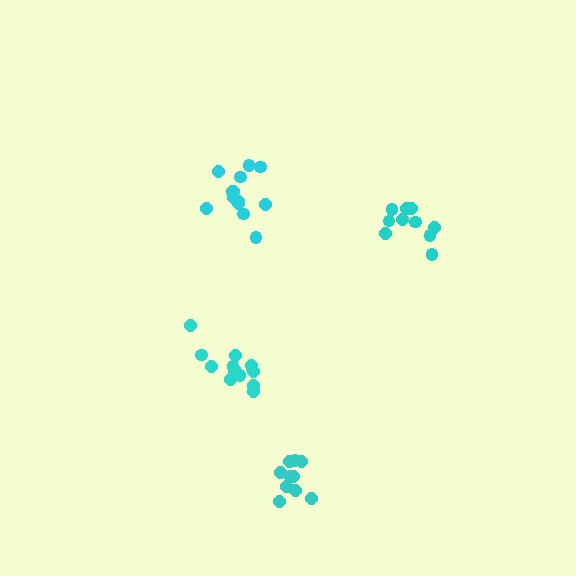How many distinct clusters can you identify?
There are 4 distinct clusters.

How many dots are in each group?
Group 1: 13 dots, Group 2: 10 dots, Group 3: 10 dots, Group 4: 14 dots (47 total).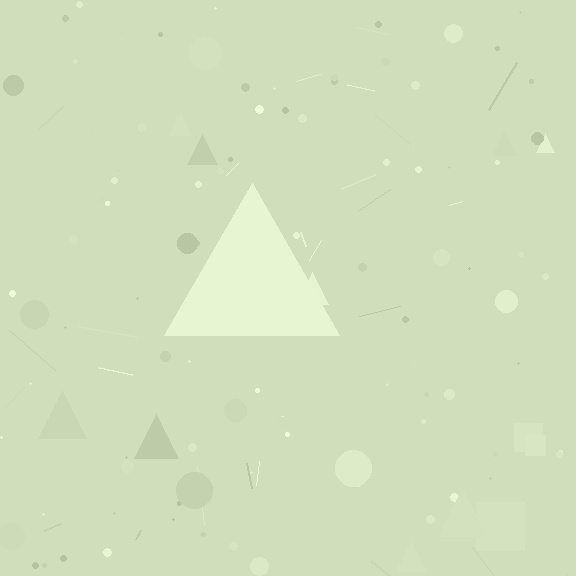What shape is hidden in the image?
A triangle is hidden in the image.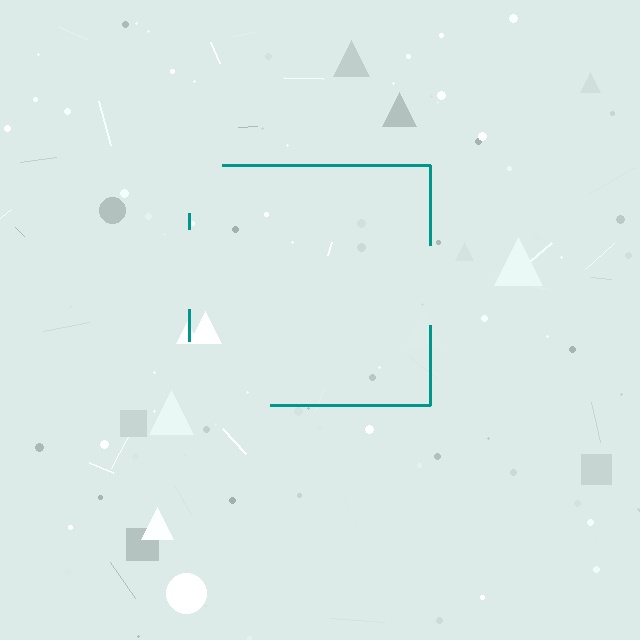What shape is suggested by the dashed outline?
The dashed outline suggests a square.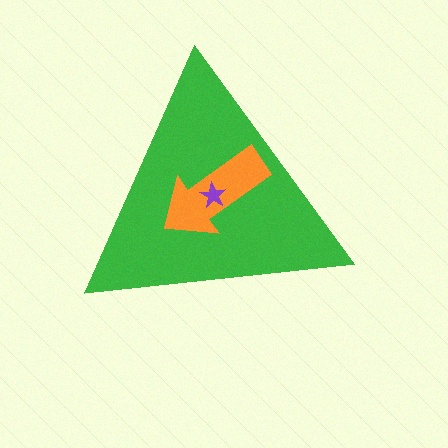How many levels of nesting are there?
3.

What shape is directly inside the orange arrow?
The purple star.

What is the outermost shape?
The green triangle.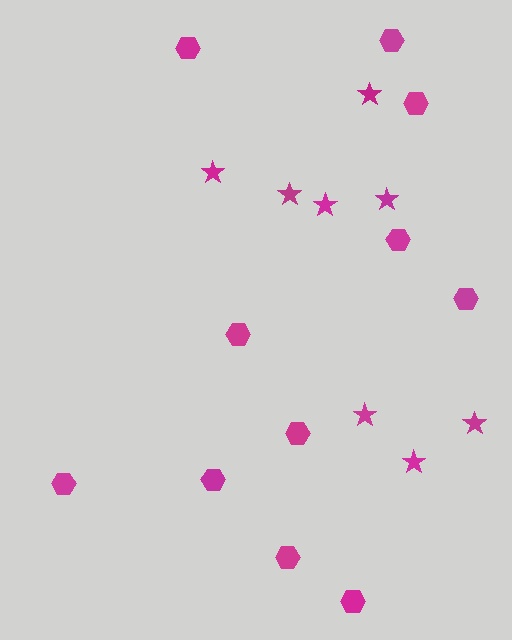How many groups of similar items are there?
There are 2 groups: one group of hexagons (11) and one group of stars (8).